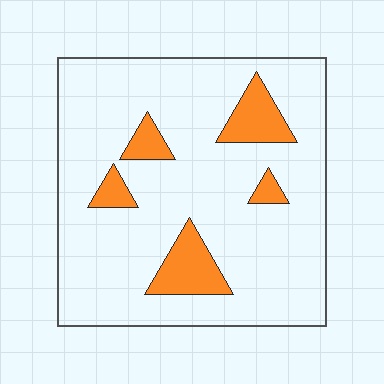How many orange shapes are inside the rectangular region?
5.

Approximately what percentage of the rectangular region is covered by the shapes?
Approximately 15%.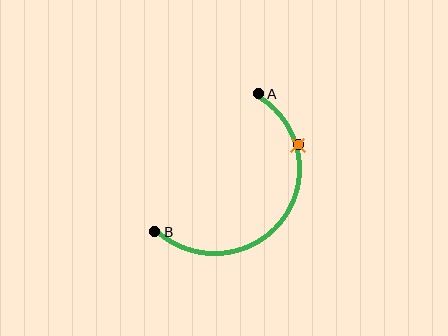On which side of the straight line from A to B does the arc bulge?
The arc bulges below and to the right of the straight line connecting A and B.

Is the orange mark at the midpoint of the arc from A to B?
No. The orange mark lies on the arc but is closer to endpoint A. The arc midpoint would be at the point on the curve equidistant along the arc from both A and B.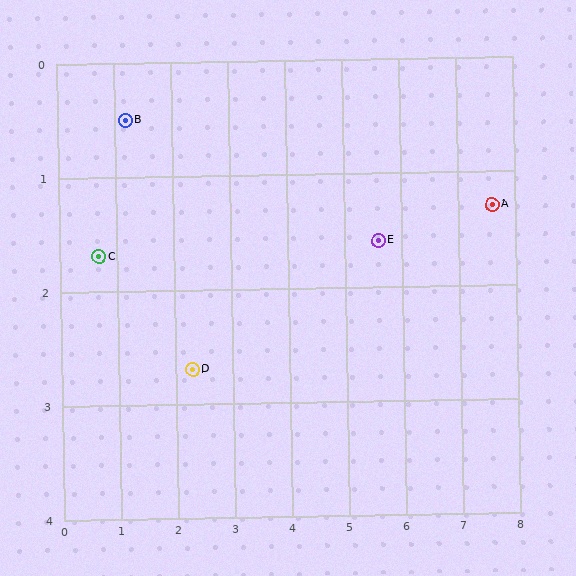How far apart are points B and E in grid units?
Points B and E are about 4.5 grid units apart.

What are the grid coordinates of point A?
Point A is at approximately (7.6, 1.3).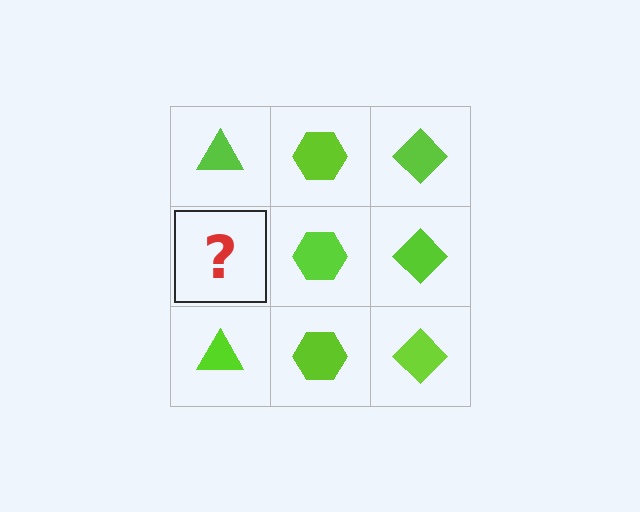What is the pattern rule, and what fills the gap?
The rule is that each column has a consistent shape. The gap should be filled with a lime triangle.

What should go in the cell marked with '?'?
The missing cell should contain a lime triangle.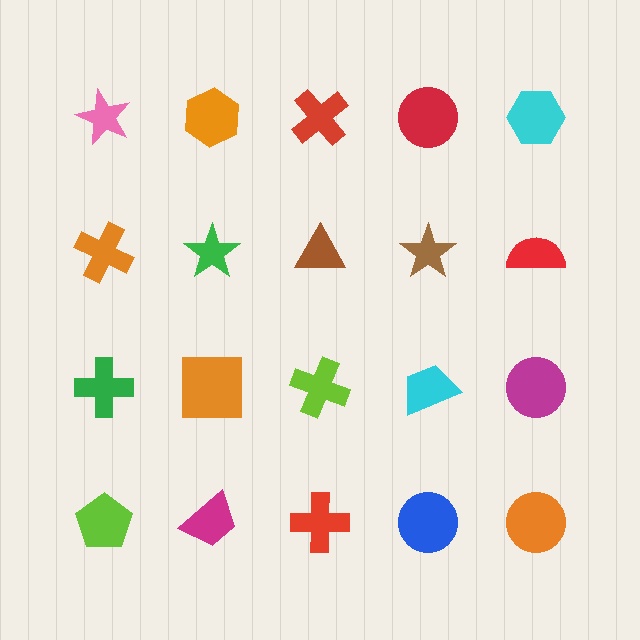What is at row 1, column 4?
A red circle.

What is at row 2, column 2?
A green star.